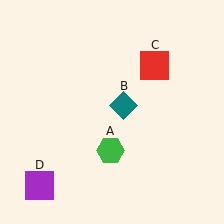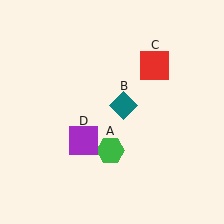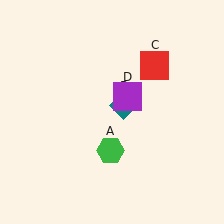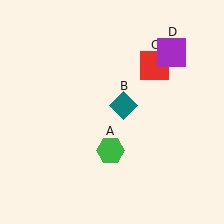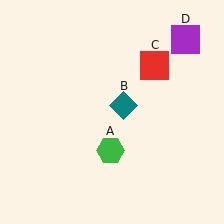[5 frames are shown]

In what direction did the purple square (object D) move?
The purple square (object D) moved up and to the right.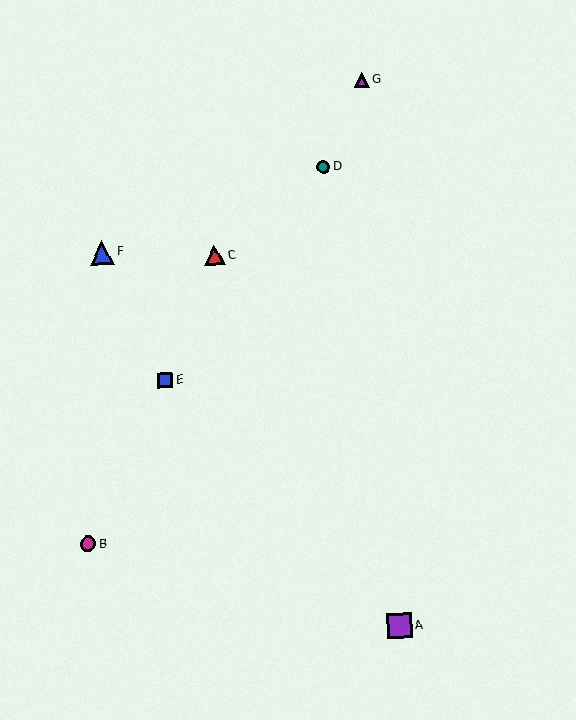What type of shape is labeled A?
Shape A is a purple square.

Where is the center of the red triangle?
The center of the red triangle is at (215, 255).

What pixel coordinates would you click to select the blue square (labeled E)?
Click at (165, 380) to select the blue square E.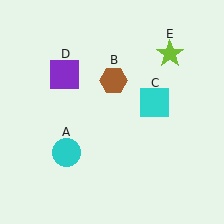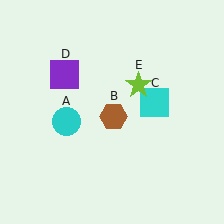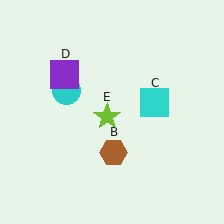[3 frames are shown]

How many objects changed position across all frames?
3 objects changed position: cyan circle (object A), brown hexagon (object B), lime star (object E).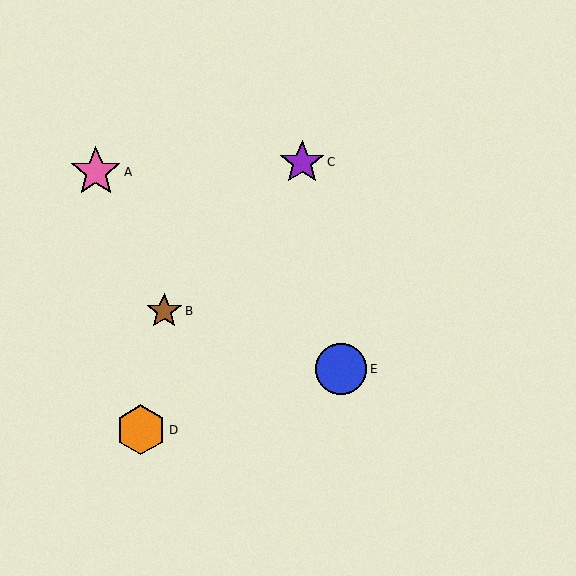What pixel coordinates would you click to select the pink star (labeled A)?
Click at (96, 172) to select the pink star A.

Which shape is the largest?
The blue circle (labeled E) is the largest.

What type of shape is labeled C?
Shape C is a purple star.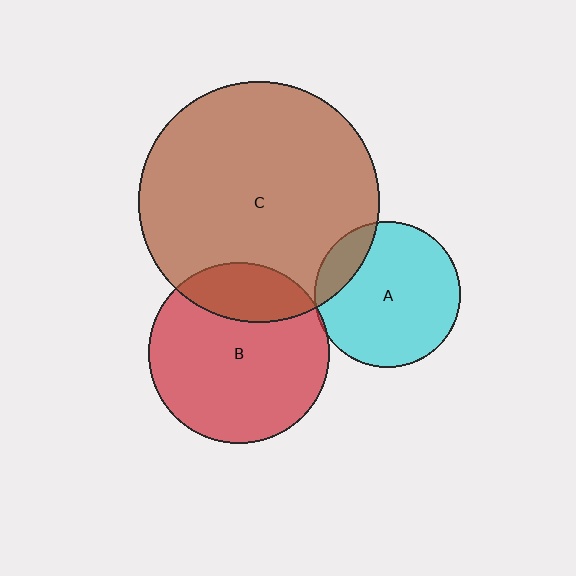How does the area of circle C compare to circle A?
Approximately 2.7 times.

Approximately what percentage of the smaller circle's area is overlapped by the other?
Approximately 15%.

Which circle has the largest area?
Circle C (brown).